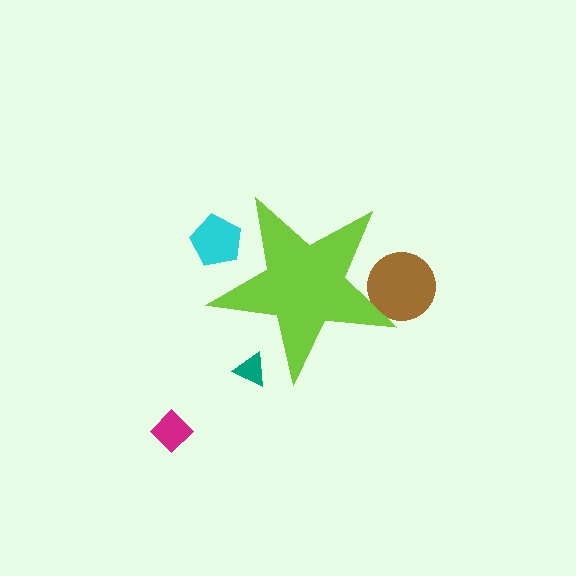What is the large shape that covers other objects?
A lime star.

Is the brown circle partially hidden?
Yes, the brown circle is partially hidden behind the lime star.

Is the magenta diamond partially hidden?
No, the magenta diamond is fully visible.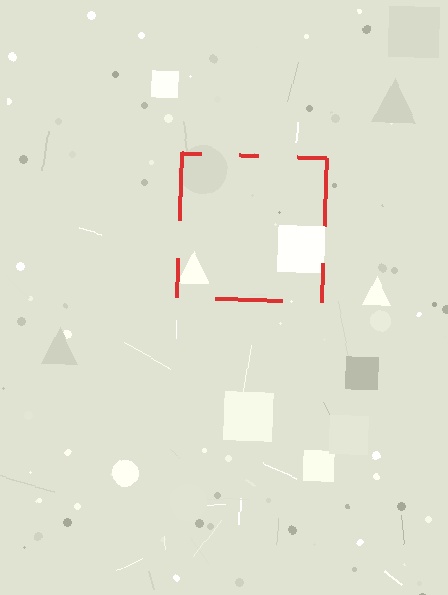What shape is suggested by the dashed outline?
The dashed outline suggests a square.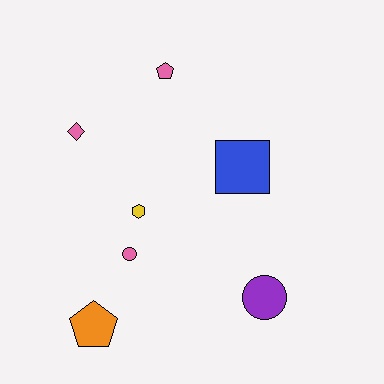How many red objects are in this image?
There are no red objects.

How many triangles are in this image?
There are no triangles.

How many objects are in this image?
There are 7 objects.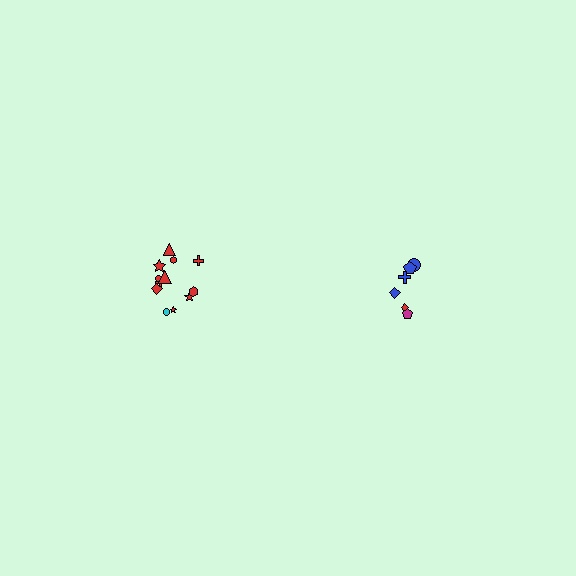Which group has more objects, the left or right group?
The left group.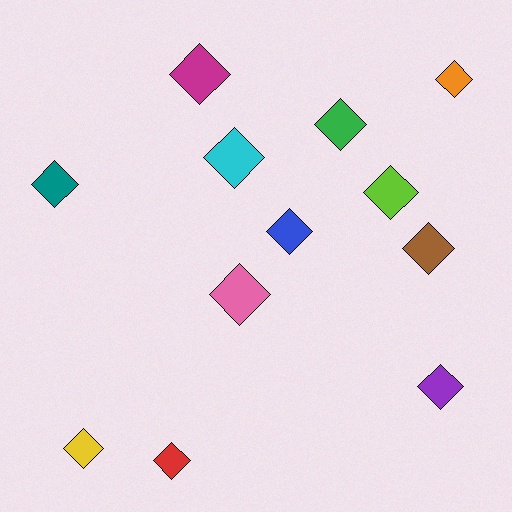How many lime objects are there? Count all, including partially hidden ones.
There is 1 lime object.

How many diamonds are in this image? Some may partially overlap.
There are 12 diamonds.